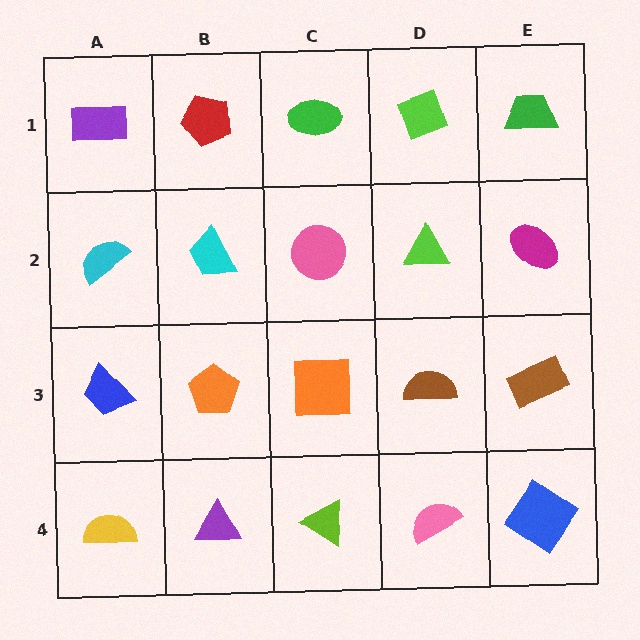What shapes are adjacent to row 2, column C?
A green ellipse (row 1, column C), an orange square (row 3, column C), a cyan trapezoid (row 2, column B), a lime triangle (row 2, column D).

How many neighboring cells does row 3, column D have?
4.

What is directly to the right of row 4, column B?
A lime triangle.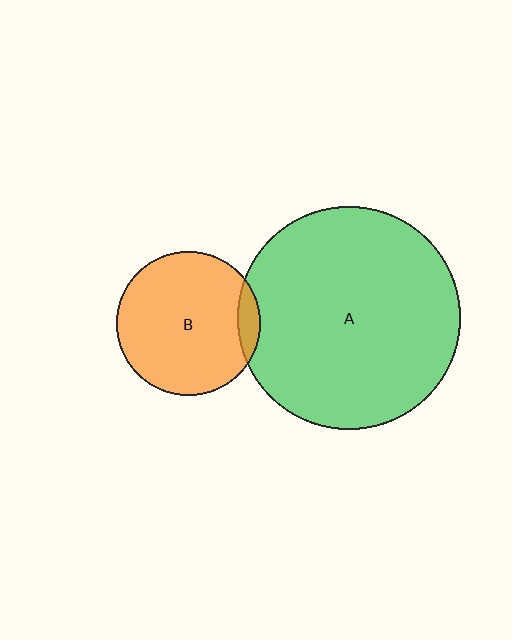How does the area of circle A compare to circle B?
Approximately 2.4 times.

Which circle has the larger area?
Circle A (green).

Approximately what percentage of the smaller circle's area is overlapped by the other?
Approximately 10%.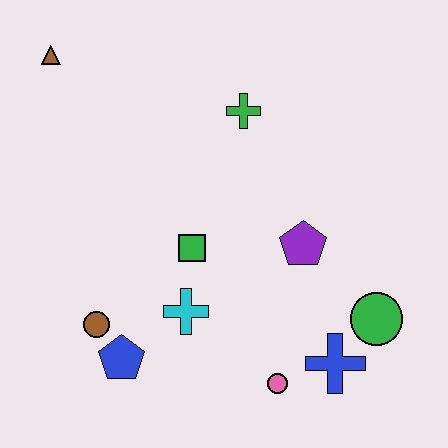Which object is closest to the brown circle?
The blue pentagon is closest to the brown circle.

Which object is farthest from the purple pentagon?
The brown triangle is farthest from the purple pentagon.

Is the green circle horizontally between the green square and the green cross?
No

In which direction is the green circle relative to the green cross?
The green circle is below the green cross.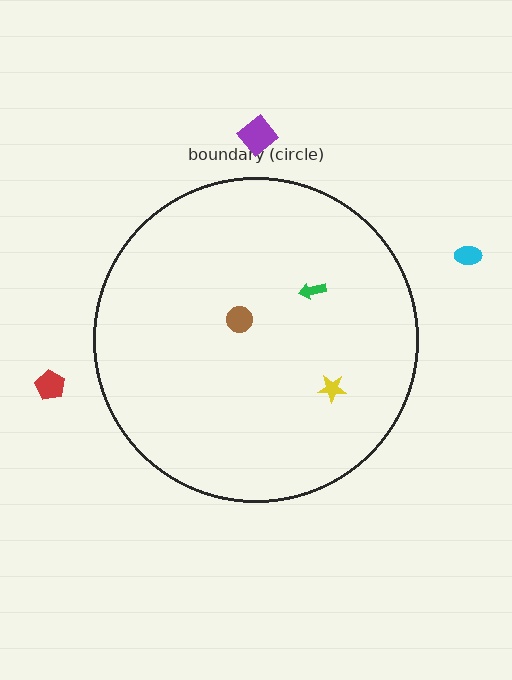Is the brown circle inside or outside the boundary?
Inside.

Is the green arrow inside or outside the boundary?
Inside.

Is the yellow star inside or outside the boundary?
Inside.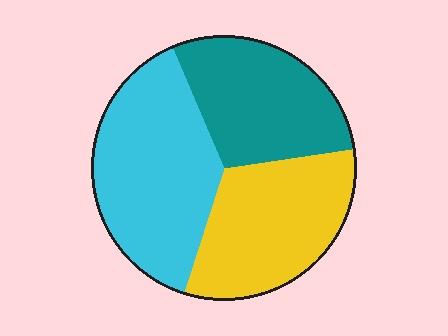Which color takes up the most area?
Cyan, at roughly 40%.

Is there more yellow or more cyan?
Cyan.